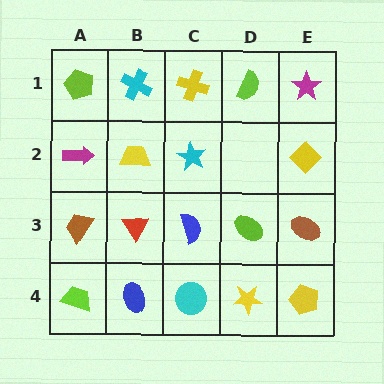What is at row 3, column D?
A lime ellipse.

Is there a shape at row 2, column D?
No, that cell is empty.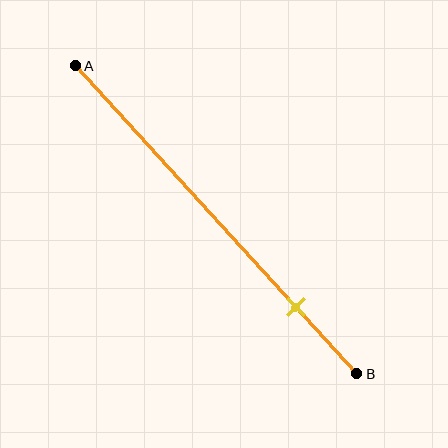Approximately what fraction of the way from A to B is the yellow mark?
The yellow mark is approximately 80% of the way from A to B.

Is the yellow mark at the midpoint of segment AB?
No, the mark is at about 80% from A, not at the 50% midpoint.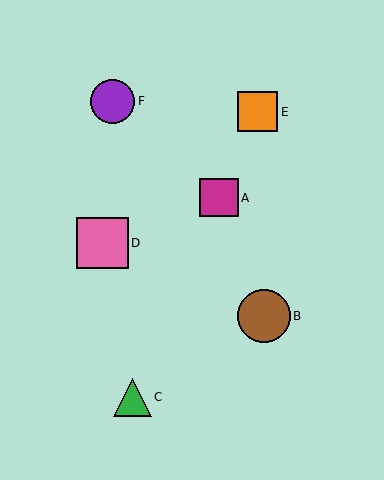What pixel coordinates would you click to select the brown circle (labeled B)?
Click at (264, 316) to select the brown circle B.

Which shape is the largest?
The brown circle (labeled B) is the largest.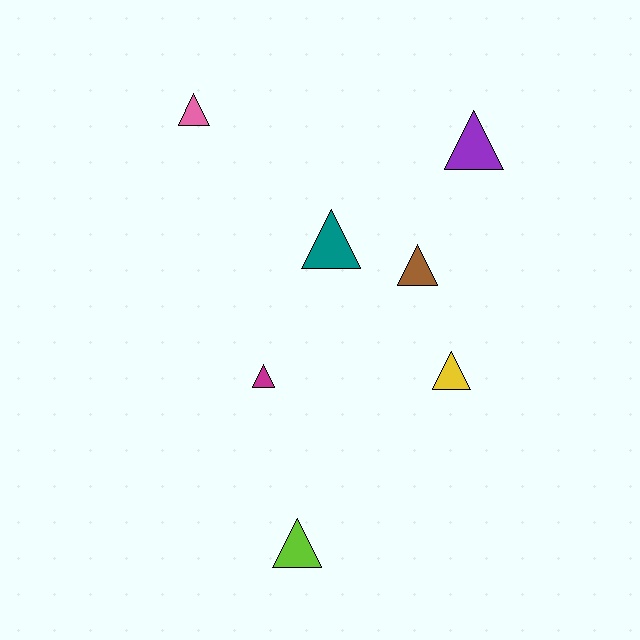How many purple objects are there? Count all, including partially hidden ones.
There is 1 purple object.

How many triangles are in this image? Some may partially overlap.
There are 7 triangles.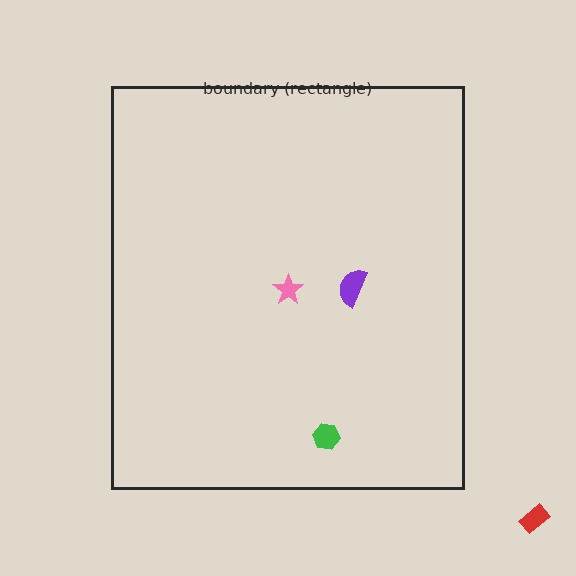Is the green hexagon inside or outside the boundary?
Inside.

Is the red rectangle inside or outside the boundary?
Outside.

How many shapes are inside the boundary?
3 inside, 1 outside.